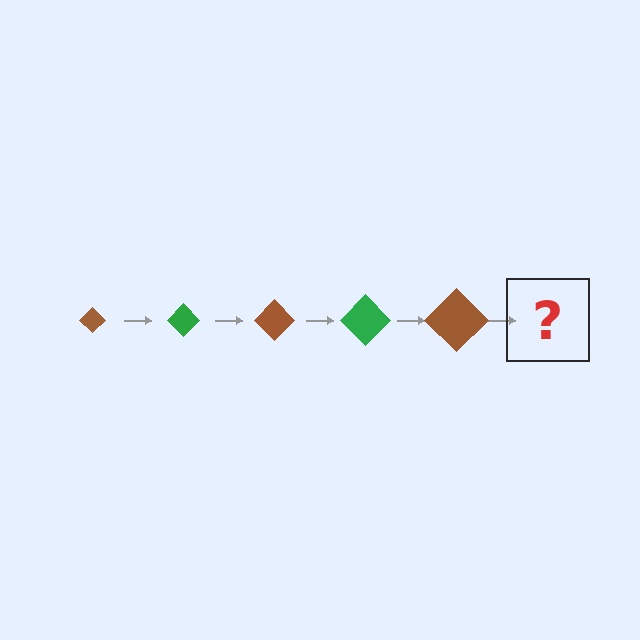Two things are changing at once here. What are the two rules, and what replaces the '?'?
The two rules are that the diamond grows larger each step and the color cycles through brown and green. The '?' should be a green diamond, larger than the previous one.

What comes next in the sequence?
The next element should be a green diamond, larger than the previous one.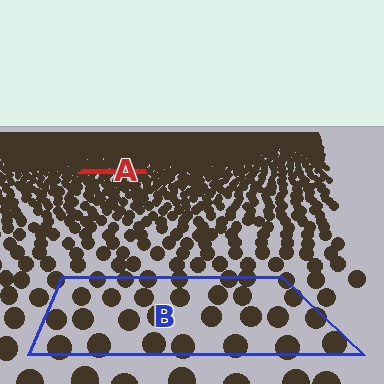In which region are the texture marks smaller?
The texture marks are smaller in region A, because it is farther away.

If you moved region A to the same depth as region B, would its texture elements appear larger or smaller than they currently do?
They would appear larger. At a closer depth, the same texture elements are projected at a bigger on-screen size.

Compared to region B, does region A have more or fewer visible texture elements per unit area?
Region A has more texture elements per unit area — they are packed more densely because it is farther away.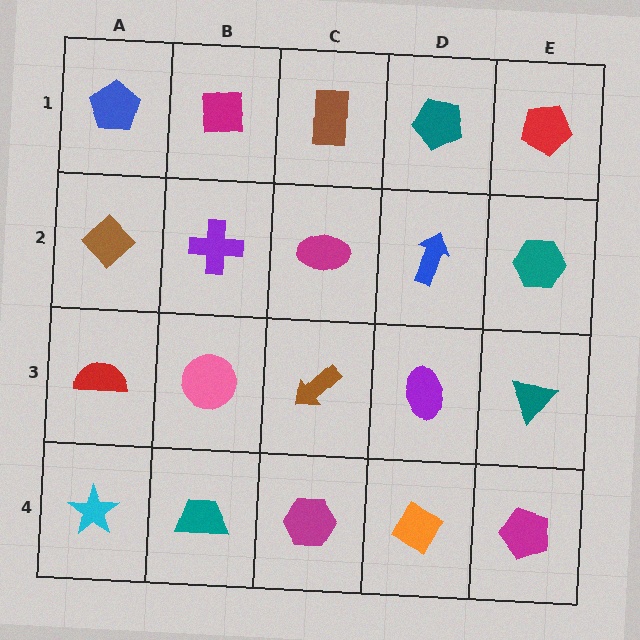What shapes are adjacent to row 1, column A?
A brown diamond (row 2, column A), a magenta square (row 1, column B).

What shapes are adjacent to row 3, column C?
A magenta ellipse (row 2, column C), a magenta hexagon (row 4, column C), a pink circle (row 3, column B), a purple ellipse (row 3, column D).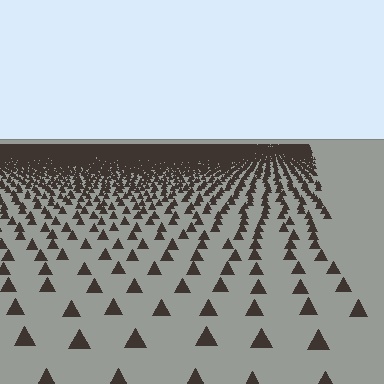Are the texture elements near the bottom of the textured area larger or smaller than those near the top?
Larger. Near the bottom, elements are closer to the viewer and appear at a bigger on-screen size.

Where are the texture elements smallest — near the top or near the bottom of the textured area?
Near the top.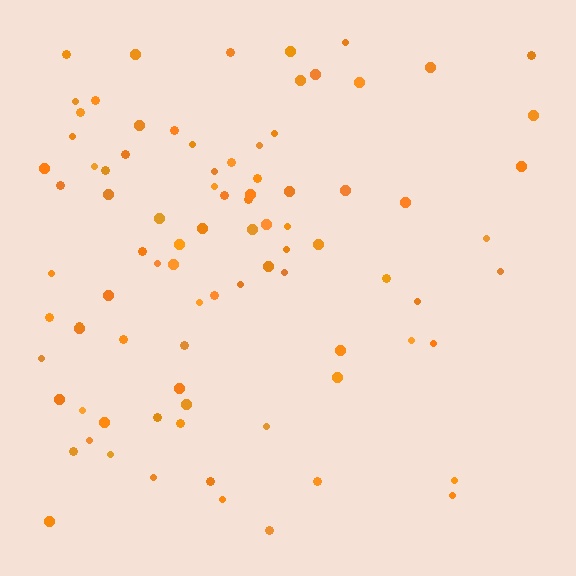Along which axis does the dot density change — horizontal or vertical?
Horizontal.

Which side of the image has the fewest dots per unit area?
The right.